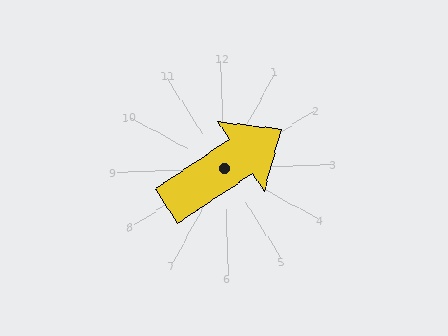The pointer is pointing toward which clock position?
Roughly 2 o'clock.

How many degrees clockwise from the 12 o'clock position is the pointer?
Approximately 58 degrees.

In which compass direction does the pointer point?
Northeast.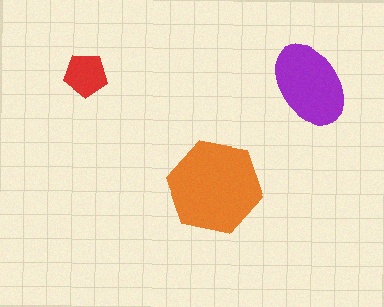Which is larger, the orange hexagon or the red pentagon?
The orange hexagon.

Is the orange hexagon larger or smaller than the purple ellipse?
Larger.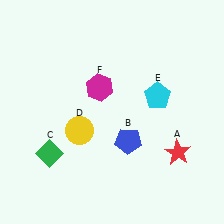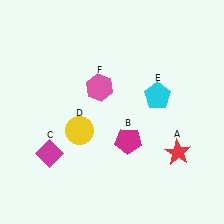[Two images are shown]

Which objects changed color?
B changed from blue to magenta. C changed from green to magenta. F changed from magenta to pink.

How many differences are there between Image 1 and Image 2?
There are 3 differences between the two images.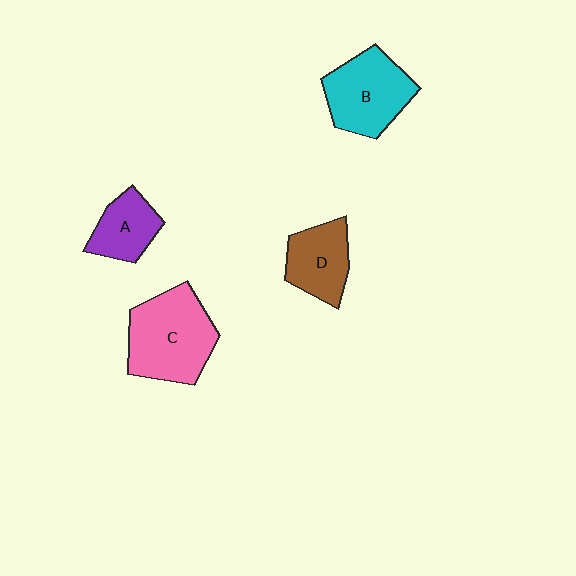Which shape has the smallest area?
Shape A (purple).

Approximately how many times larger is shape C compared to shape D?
Approximately 1.6 times.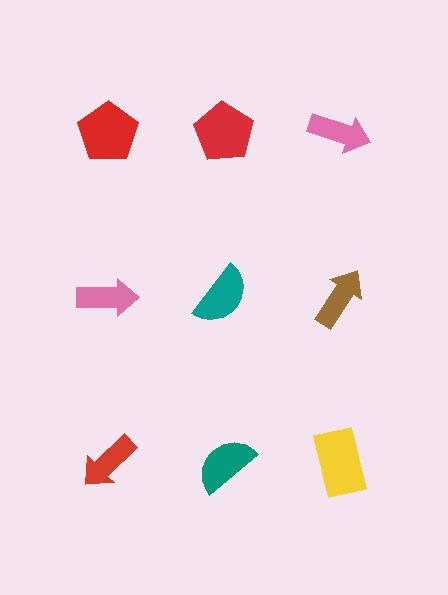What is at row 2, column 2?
A teal semicircle.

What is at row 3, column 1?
A red arrow.